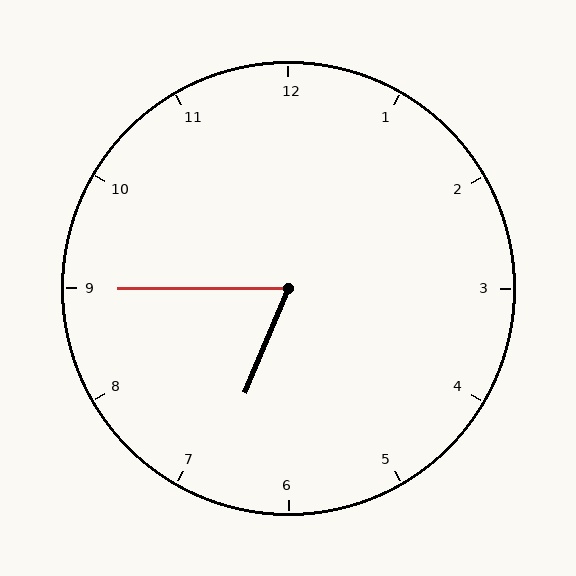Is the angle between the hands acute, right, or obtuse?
It is acute.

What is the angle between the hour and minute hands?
Approximately 68 degrees.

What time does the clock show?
6:45.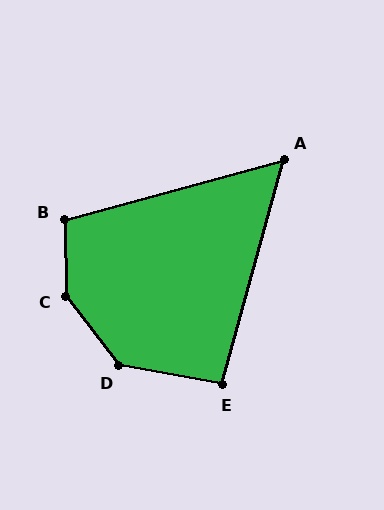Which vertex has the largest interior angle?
C, at approximately 144 degrees.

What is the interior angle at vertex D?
Approximately 137 degrees (obtuse).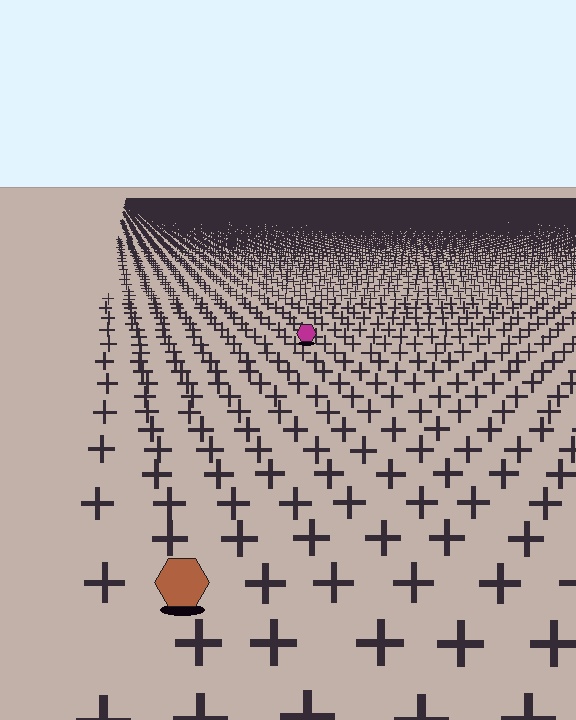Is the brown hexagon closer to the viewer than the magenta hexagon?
Yes. The brown hexagon is closer — you can tell from the texture gradient: the ground texture is coarser near it.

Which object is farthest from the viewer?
The magenta hexagon is farthest from the viewer. It appears smaller and the ground texture around it is denser.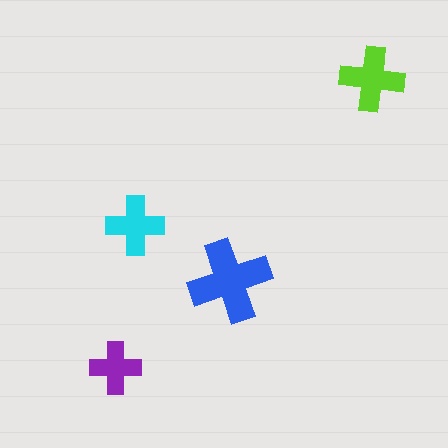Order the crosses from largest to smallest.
the blue one, the lime one, the cyan one, the purple one.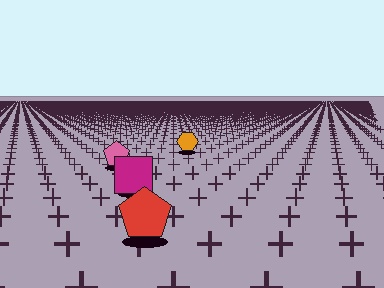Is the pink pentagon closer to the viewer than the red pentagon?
No. The red pentagon is closer — you can tell from the texture gradient: the ground texture is coarser near it.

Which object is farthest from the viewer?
The orange hexagon is farthest from the viewer. It appears smaller and the ground texture around it is denser.